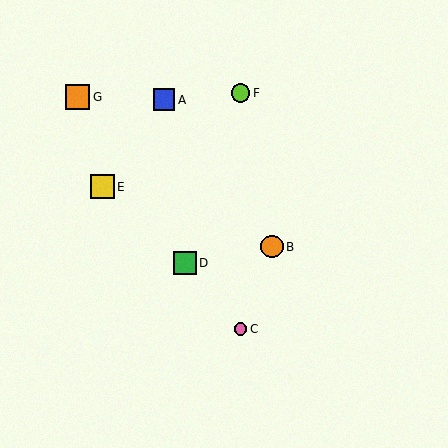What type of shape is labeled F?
Shape F is a lime circle.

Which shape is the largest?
The orange square (labeled G) is the largest.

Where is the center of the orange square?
The center of the orange square is at (78, 97).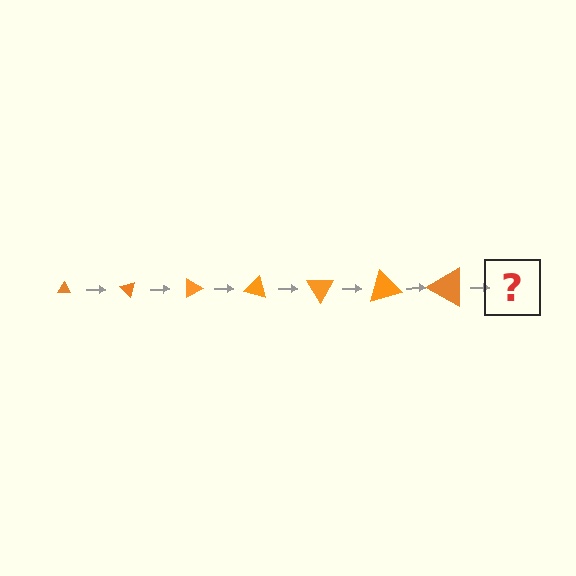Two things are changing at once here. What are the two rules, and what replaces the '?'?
The two rules are that the triangle grows larger each step and it rotates 45 degrees each step. The '?' should be a triangle, larger than the previous one and rotated 315 degrees from the start.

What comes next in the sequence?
The next element should be a triangle, larger than the previous one and rotated 315 degrees from the start.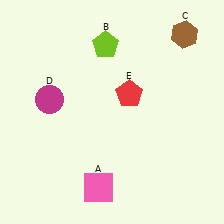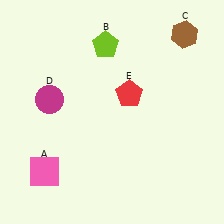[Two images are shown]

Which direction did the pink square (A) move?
The pink square (A) moved left.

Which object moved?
The pink square (A) moved left.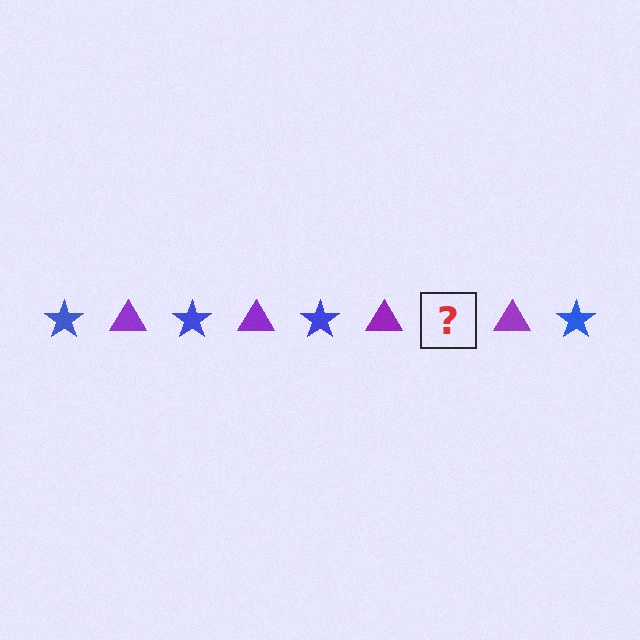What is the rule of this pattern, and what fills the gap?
The rule is that the pattern alternates between blue star and purple triangle. The gap should be filled with a blue star.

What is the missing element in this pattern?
The missing element is a blue star.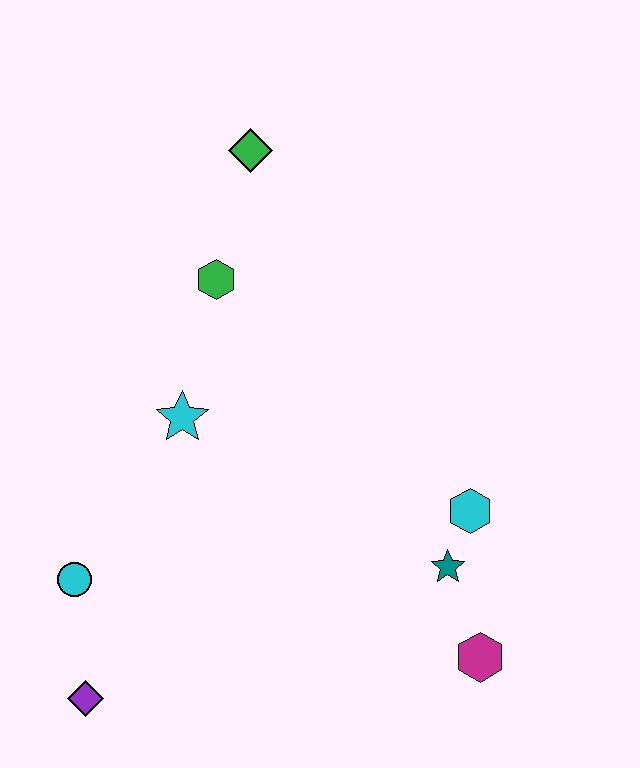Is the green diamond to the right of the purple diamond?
Yes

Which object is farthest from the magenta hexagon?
The green diamond is farthest from the magenta hexagon.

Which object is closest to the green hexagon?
The green diamond is closest to the green hexagon.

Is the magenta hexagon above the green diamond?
No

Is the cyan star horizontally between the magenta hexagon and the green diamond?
No